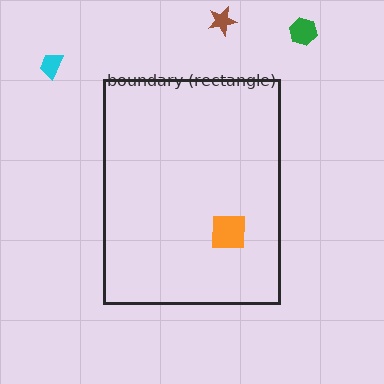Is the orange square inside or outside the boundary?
Inside.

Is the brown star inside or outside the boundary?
Outside.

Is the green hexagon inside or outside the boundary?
Outside.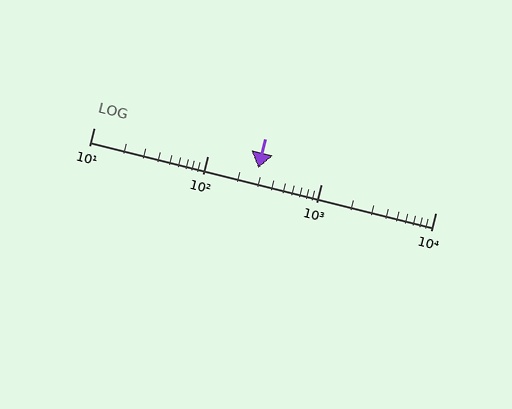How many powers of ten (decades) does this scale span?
The scale spans 3 decades, from 10 to 10000.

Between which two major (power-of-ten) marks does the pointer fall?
The pointer is between 100 and 1000.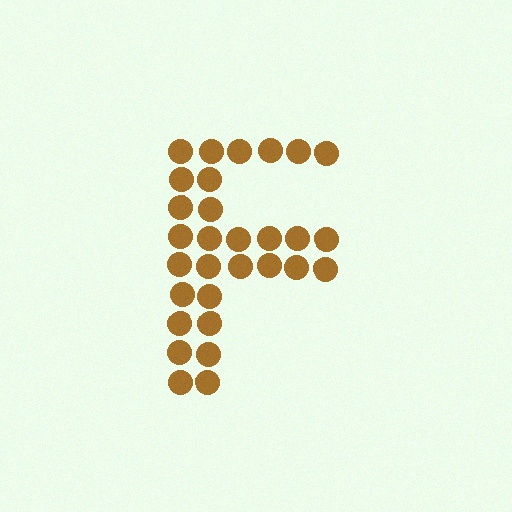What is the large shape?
The large shape is the letter F.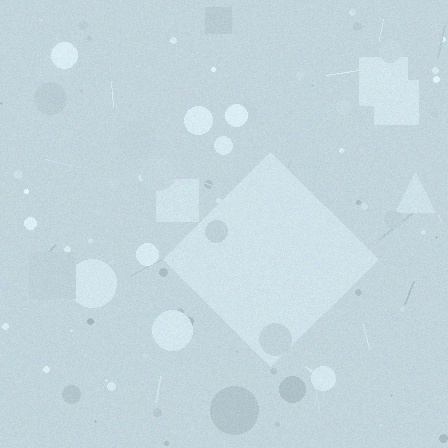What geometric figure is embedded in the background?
A diamond is embedded in the background.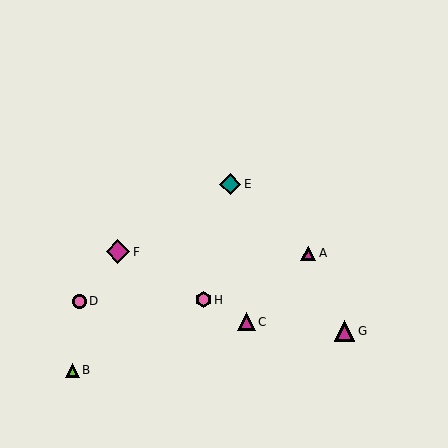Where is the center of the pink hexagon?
The center of the pink hexagon is at (203, 300).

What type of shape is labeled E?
Shape E is a teal diamond.